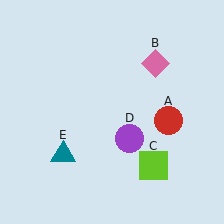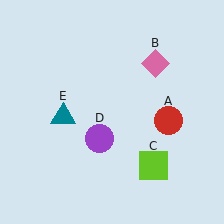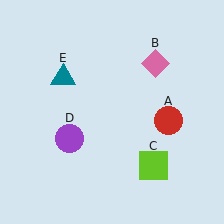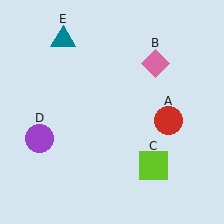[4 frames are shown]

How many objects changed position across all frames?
2 objects changed position: purple circle (object D), teal triangle (object E).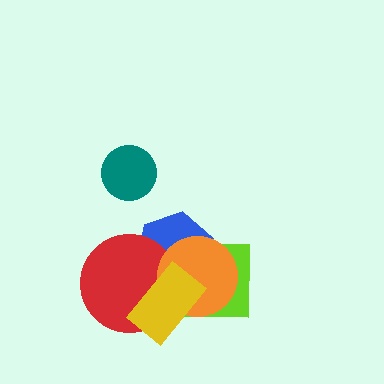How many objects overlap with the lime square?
3 objects overlap with the lime square.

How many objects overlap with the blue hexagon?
4 objects overlap with the blue hexagon.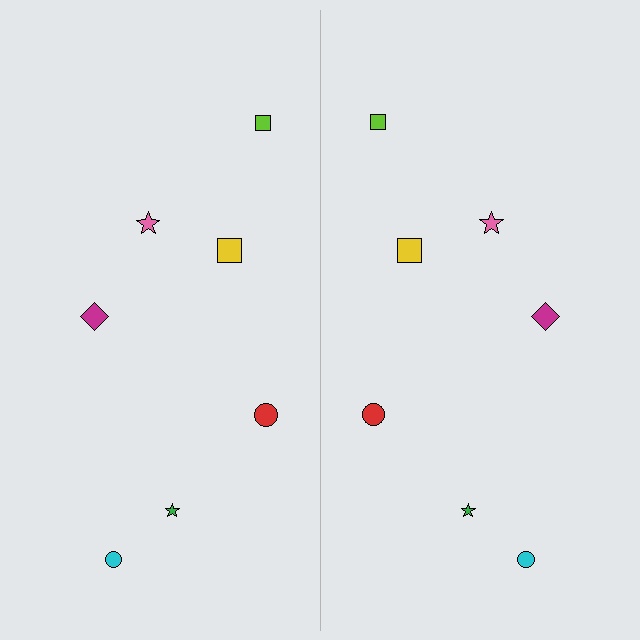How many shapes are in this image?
There are 14 shapes in this image.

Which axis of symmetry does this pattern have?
The pattern has a vertical axis of symmetry running through the center of the image.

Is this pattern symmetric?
Yes, this pattern has bilateral (reflection) symmetry.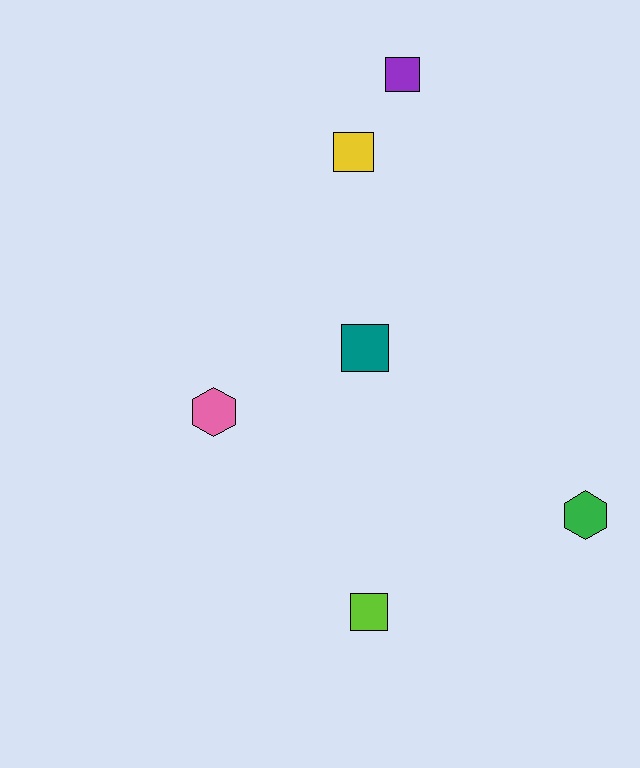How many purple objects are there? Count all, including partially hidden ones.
There is 1 purple object.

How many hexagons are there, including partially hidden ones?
There are 2 hexagons.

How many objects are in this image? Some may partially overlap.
There are 6 objects.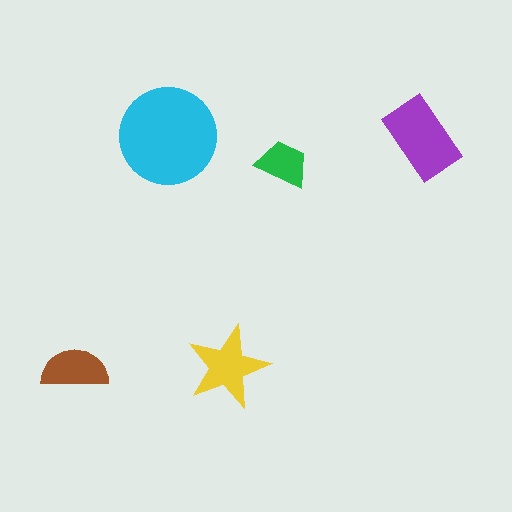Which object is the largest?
The cyan circle.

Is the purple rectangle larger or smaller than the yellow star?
Larger.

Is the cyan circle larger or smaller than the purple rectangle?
Larger.